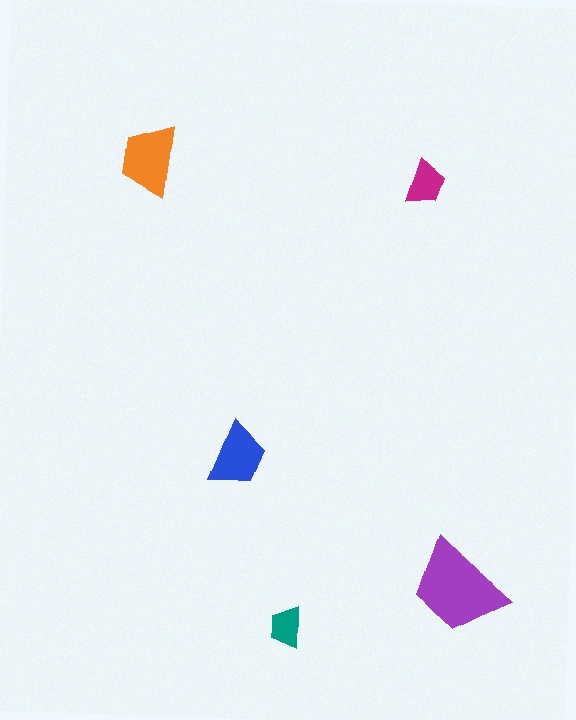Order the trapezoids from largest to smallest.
the purple one, the orange one, the blue one, the magenta one, the teal one.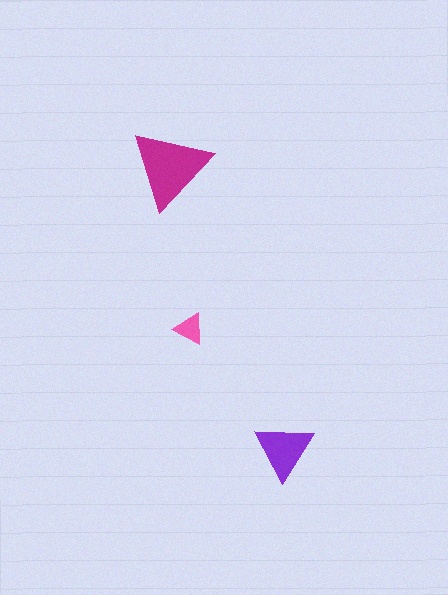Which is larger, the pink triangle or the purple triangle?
The purple one.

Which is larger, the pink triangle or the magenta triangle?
The magenta one.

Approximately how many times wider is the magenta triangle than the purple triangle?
About 1.5 times wider.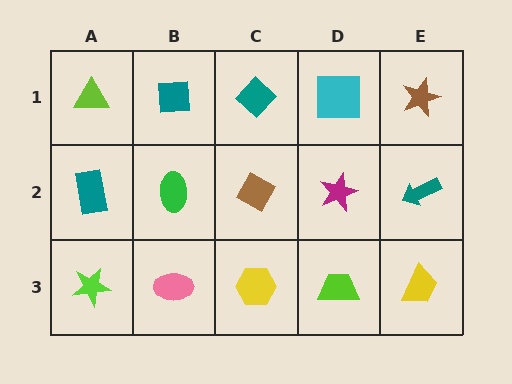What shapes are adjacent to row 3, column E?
A teal arrow (row 2, column E), a lime trapezoid (row 3, column D).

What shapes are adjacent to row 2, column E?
A brown star (row 1, column E), a yellow trapezoid (row 3, column E), a magenta star (row 2, column D).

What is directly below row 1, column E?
A teal arrow.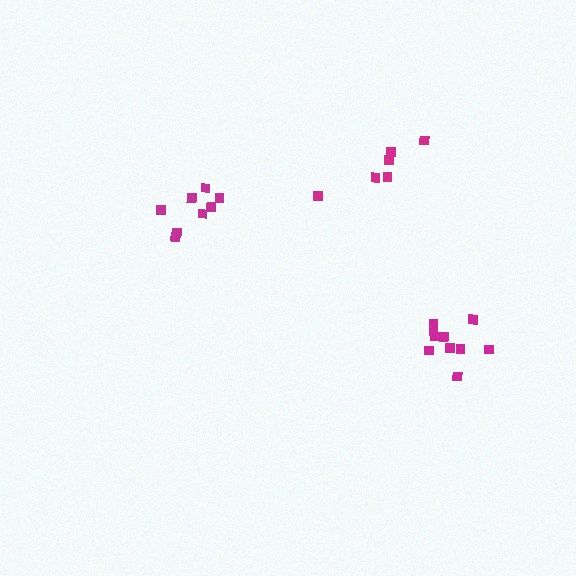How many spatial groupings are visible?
There are 3 spatial groupings.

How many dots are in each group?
Group 1: 8 dots, Group 2: 6 dots, Group 3: 10 dots (24 total).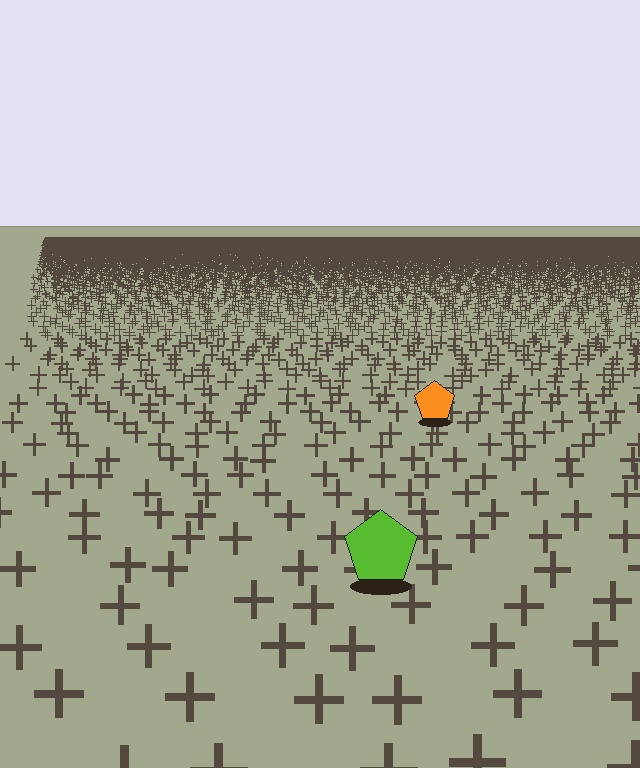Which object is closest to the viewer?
The lime pentagon is closest. The texture marks near it are larger and more spread out.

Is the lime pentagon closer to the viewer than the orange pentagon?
Yes. The lime pentagon is closer — you can tell from the texture gradient: the ground texture is coarser near it.